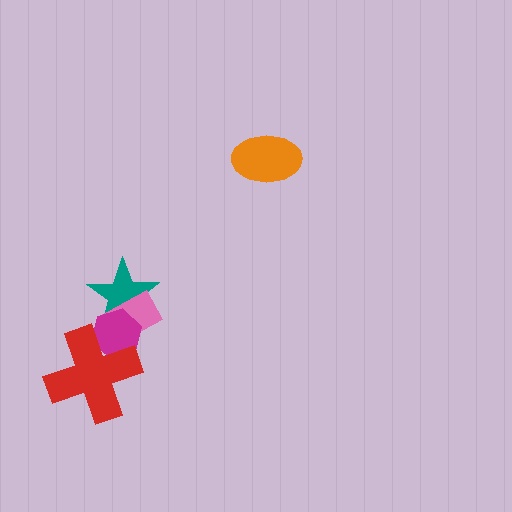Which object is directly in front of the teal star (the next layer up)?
The pink rectangle is directly in front of the teal star.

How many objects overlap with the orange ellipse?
0 objects overlap with the orange ellipse.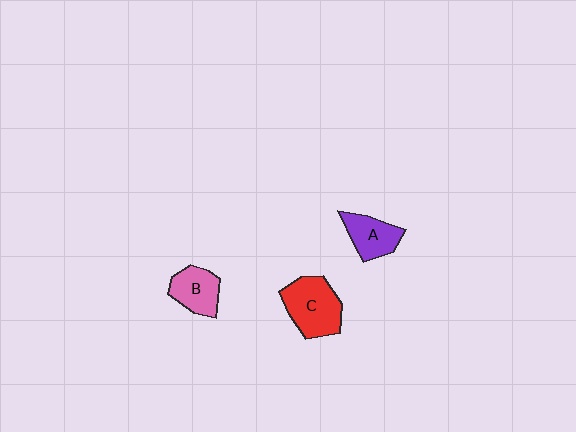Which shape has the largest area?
Shape C (red).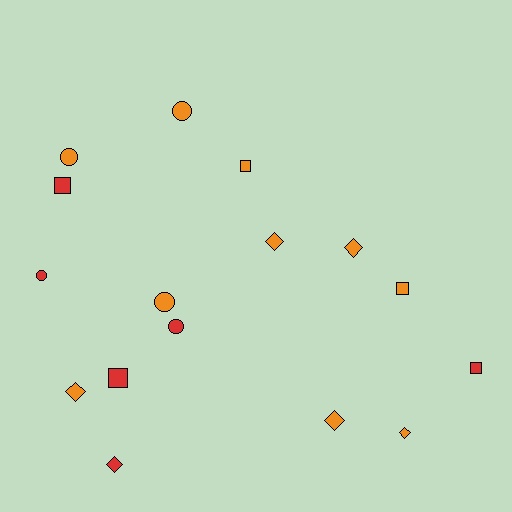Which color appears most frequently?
Orange, with 10 objects.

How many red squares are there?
There are 3 red squares.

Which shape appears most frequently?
Diamond, with 6 objects.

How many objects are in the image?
There are 16 objects.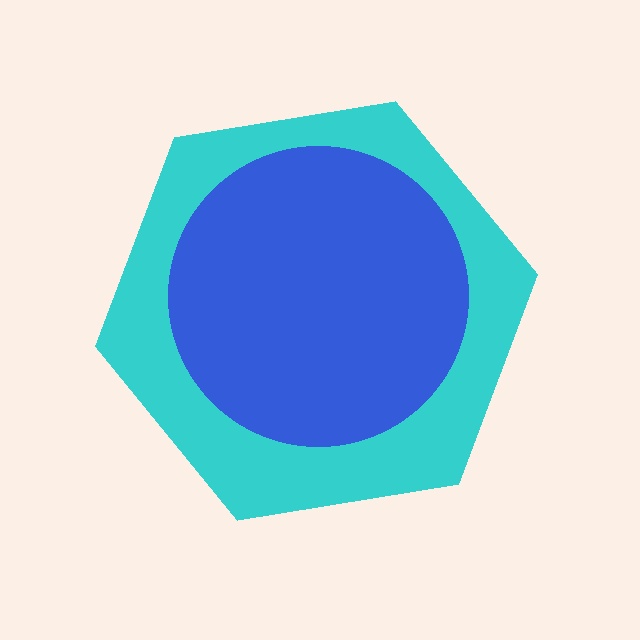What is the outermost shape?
The cyan hexagon.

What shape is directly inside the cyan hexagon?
The blue circle.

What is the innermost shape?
The blue circle.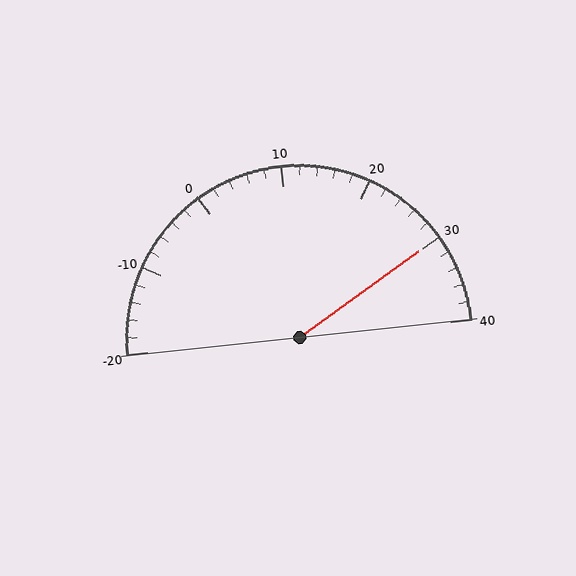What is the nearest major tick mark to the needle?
The nearest major tick mark is 30.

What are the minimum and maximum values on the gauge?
The gauge ranges from -20 to 40.